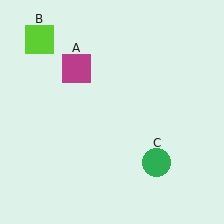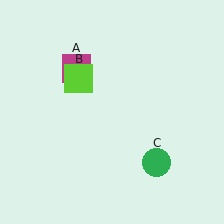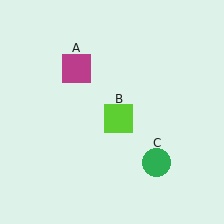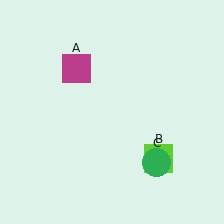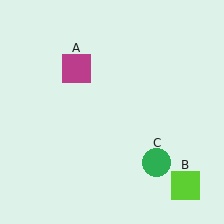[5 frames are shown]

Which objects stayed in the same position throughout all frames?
Magenta square (object A) and green circle (object C) remained stationary.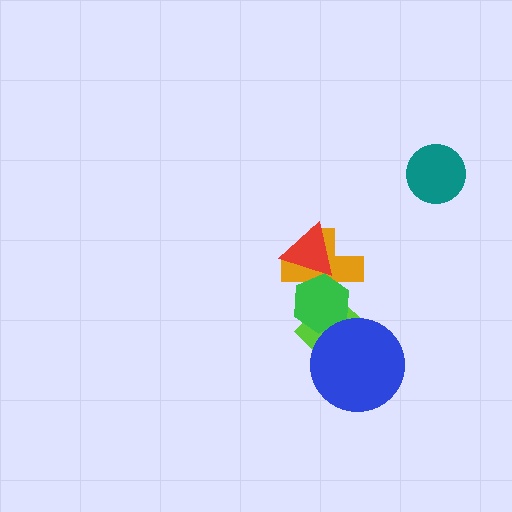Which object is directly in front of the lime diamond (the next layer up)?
The green hexagon is directly in front of the lime diamond.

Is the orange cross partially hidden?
Yes, it is partially covered by another shape.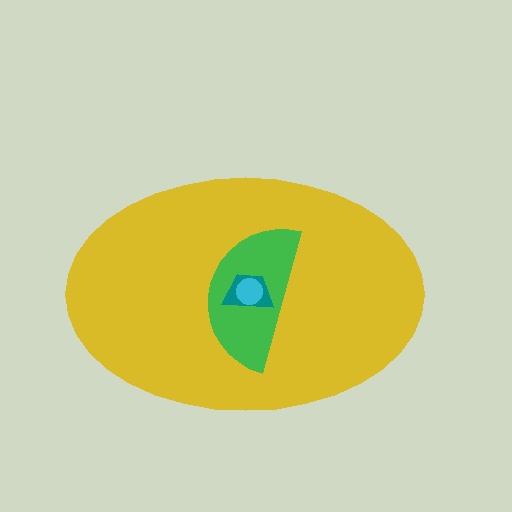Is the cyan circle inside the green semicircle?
Yes.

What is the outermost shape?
The yellow ellipse.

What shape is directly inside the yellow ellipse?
The green semicircle.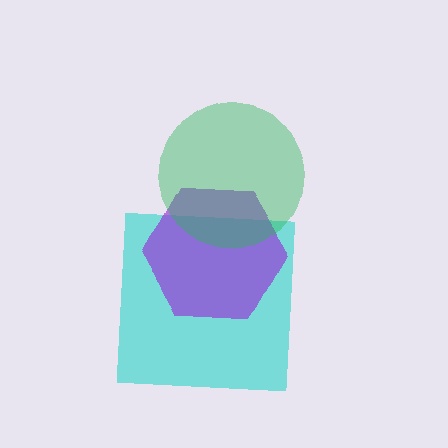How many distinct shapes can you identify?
There are 3 distinct shapes: a cyan square, a purple hexagon, a green circle.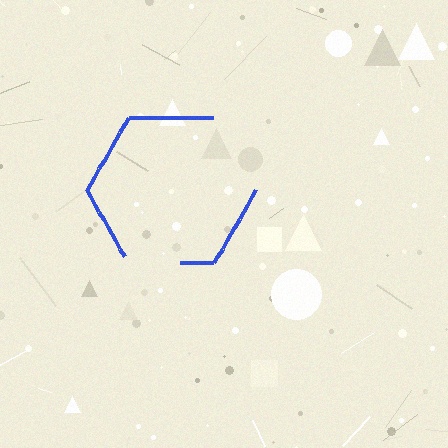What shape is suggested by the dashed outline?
The dashed outline suggests a hexagon.